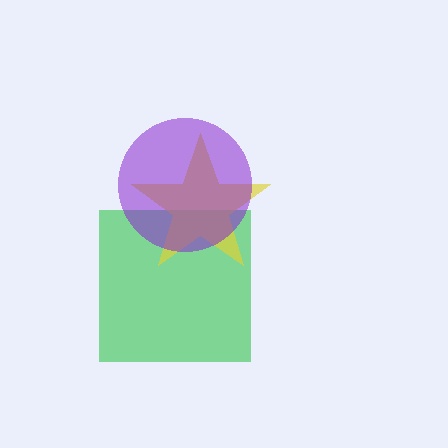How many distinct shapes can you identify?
There are 3 distinct shapes: a green square, a yellow star, a purple circle.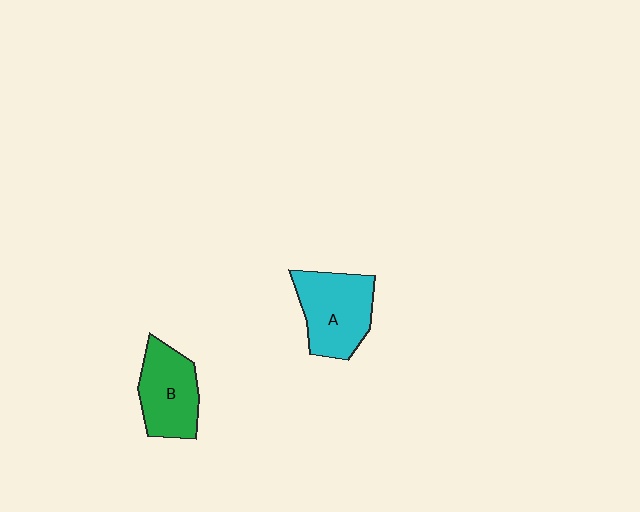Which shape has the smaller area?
Shape B (green).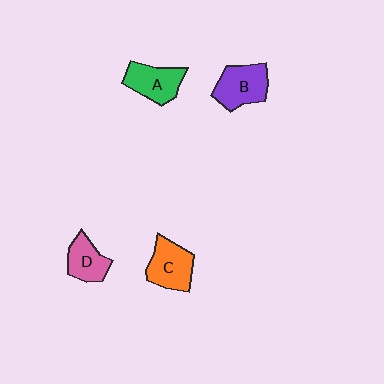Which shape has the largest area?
Shape B (purple).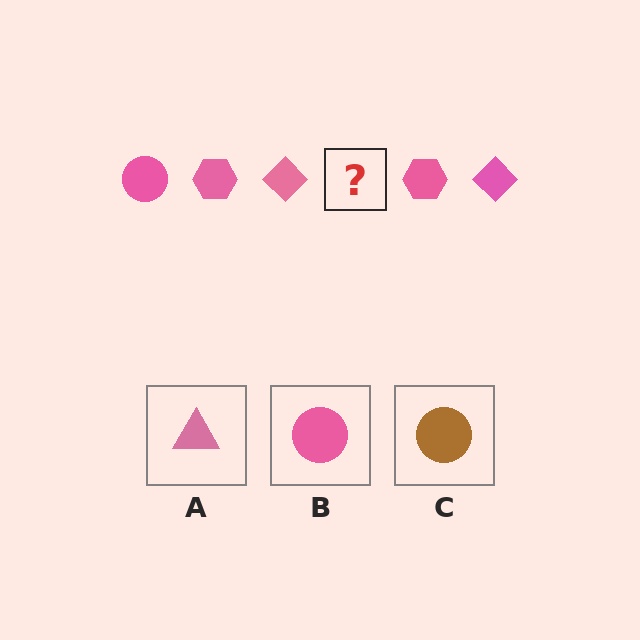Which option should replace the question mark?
Option B.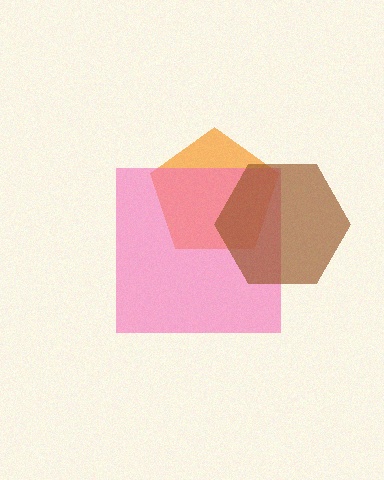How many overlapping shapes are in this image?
There are 3 overlapping shapes in the image.